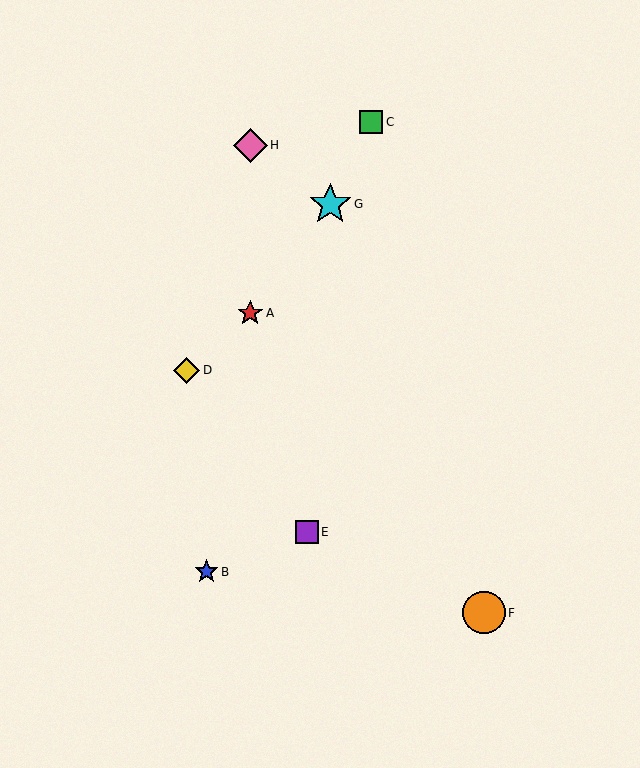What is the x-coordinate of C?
Object C is at x≈371.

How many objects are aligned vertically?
2 objects (A, H) are aligned vertically.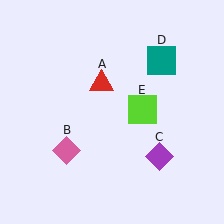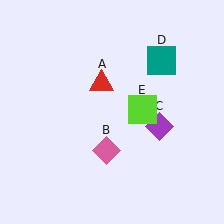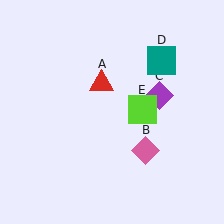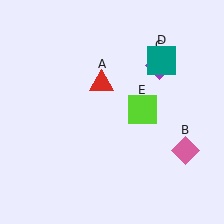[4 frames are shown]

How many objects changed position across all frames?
2 objects changed position: pink diamond (object B), purple diamond (object C).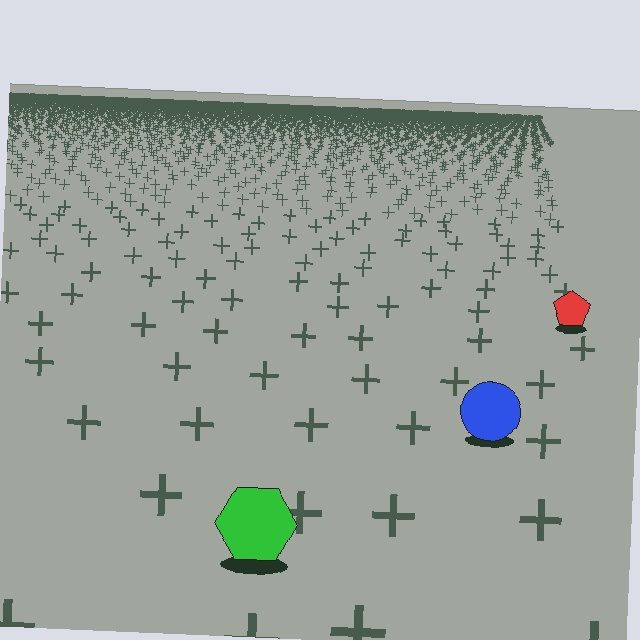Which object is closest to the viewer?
The green hexagon is closest. The texture marks near it are larger and more spread out.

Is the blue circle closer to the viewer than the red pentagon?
Yes. The blue circle is closer — you can tell from the texture gradient: the ground texture is coarser near it.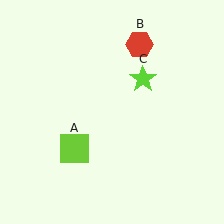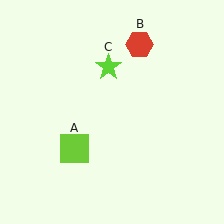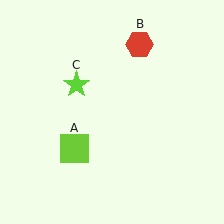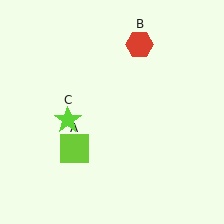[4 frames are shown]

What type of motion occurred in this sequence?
The lime star (object C) rotated counterclockwise around the center of the scene.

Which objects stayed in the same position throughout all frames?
Lime square (object A) and red hexagon (object B) remained stationary.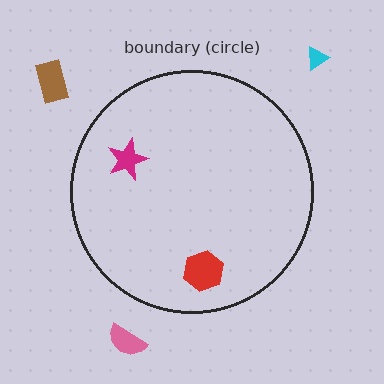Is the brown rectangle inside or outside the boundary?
Outside.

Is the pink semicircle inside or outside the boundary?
Outside.